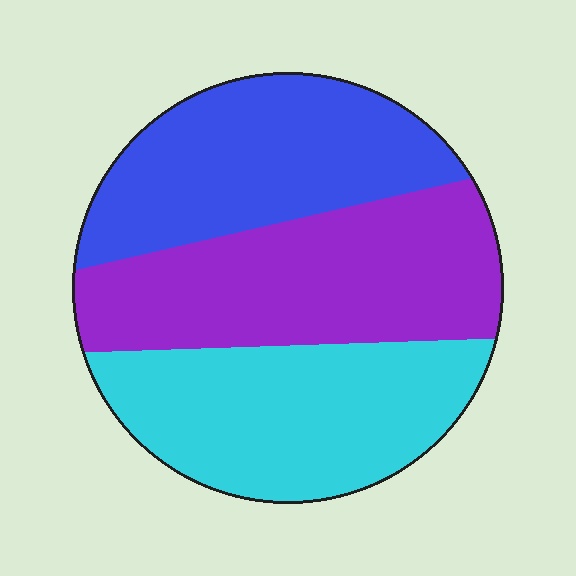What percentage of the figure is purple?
Purple takes up about three eighths (3/8) of the figure.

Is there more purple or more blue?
Purple.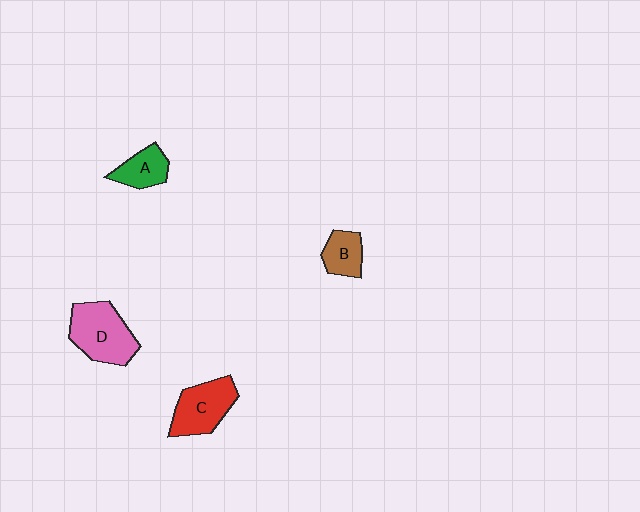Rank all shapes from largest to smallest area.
From largest to smallest: D (pink), C (red), A (green), B (brown).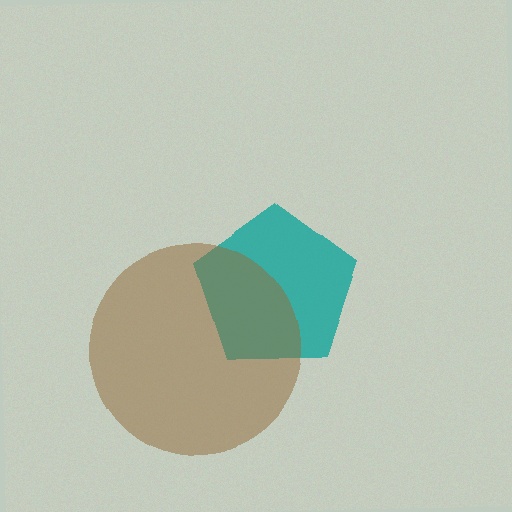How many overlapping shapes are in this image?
There are 2 overlapping shapes in the image.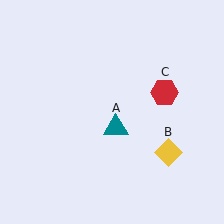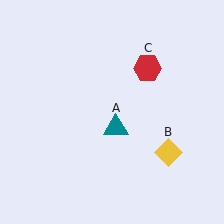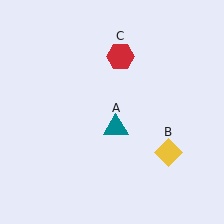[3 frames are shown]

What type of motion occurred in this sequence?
The red hexagon (object C) rotated counterclockwise around the center of the scene.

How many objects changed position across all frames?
1 object changed position: red hexagon (object C).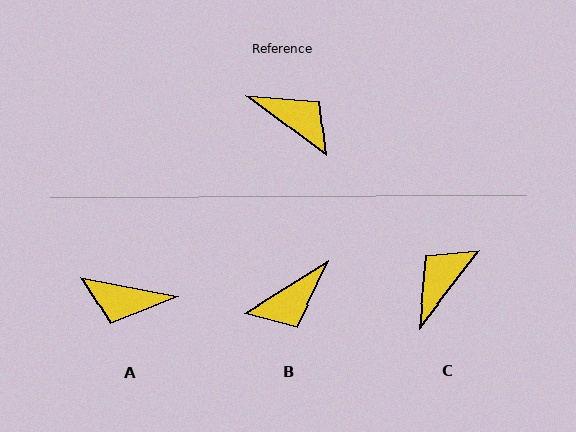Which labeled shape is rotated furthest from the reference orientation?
A, about 154 degrees away.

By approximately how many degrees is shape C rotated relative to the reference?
Approximately 89 degrees counter-clockwise.